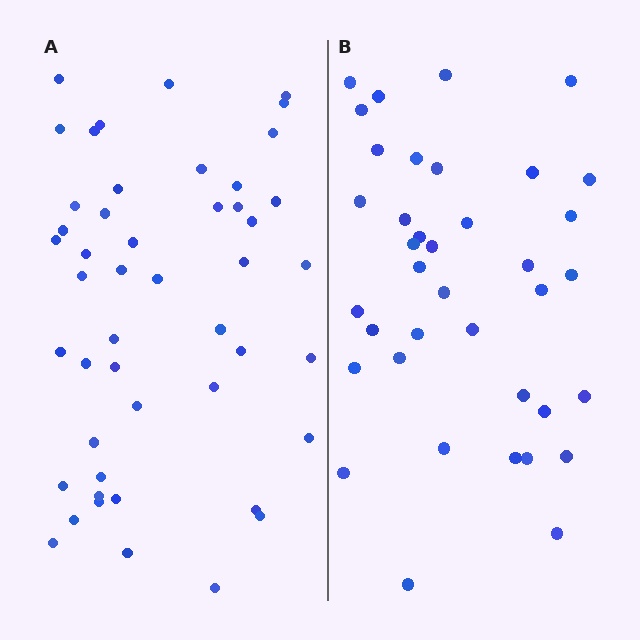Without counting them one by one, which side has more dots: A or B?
Region A (the left region) has more dots.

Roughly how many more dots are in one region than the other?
Region A has roughly 10 or so more dots than region B.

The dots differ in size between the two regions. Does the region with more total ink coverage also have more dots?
No. Region B has more total ink coverage because its dots are larger, but region A actually contains more individual dots. Total area can be misleading — the number of items is what matters here.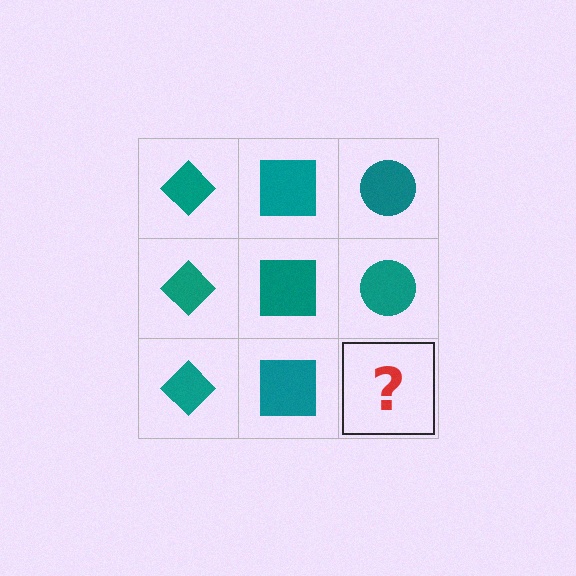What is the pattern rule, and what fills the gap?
The rule is that each column has a consistent shape. The gap should be filled with a teal circle.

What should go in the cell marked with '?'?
The missing cell should contain a teal circle.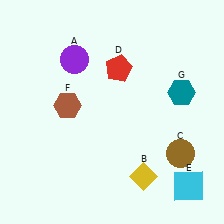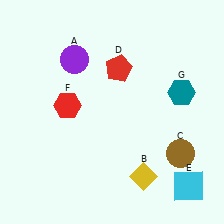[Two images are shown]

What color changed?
The hexagon (F) changed from brown in Image 1 to red in Image 2.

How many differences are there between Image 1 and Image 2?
There is 1 difference between the two images.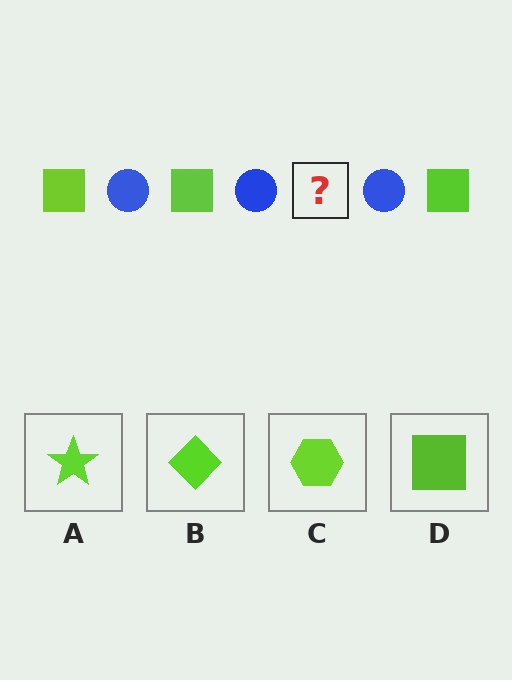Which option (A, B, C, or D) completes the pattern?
D.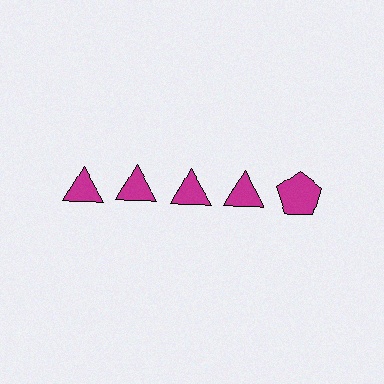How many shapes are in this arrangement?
There are 5 shapes arranged in a grid pattern.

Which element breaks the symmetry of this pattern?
The magenta pentagon in the top row, rightmost column breaks the symmetry. All other shapes are magenta triangles.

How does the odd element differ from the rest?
It has a different shape: pentagon instead of triangle.